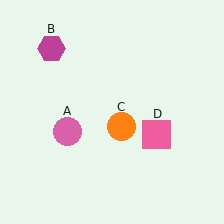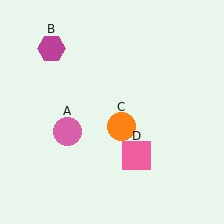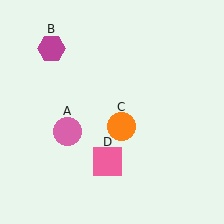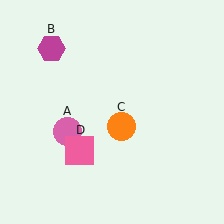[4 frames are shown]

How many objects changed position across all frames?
1 object changed position: pink square (object D).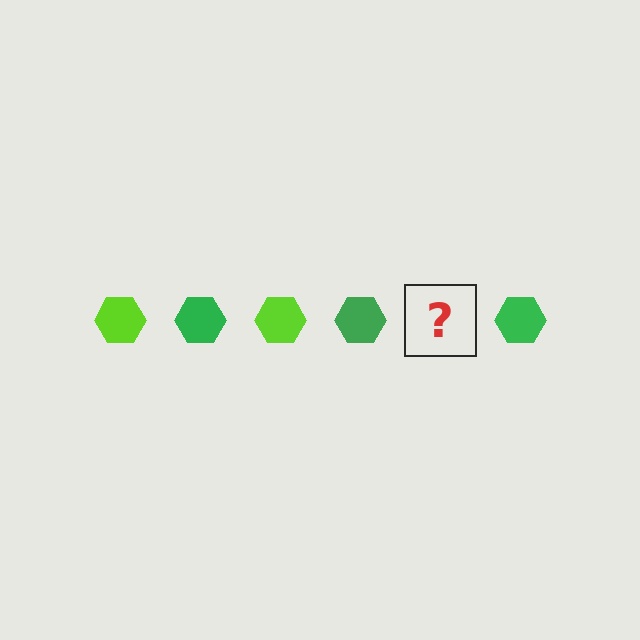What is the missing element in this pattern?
The missing element is a lime hexagon.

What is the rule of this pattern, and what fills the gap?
The rule is that the pattern cycles through lime, green hexagons. The gap should be filled with a lime hexagon.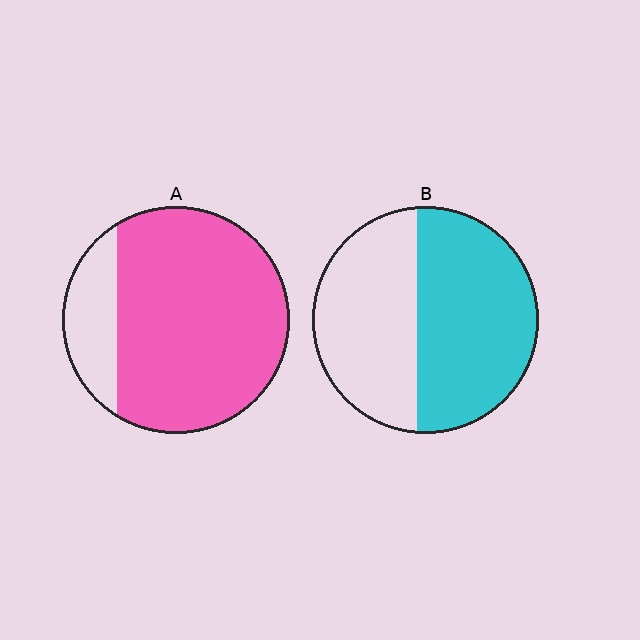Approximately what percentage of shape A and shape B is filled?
A is approximately 80% and B is approximately 55%.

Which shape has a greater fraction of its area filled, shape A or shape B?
Shape A.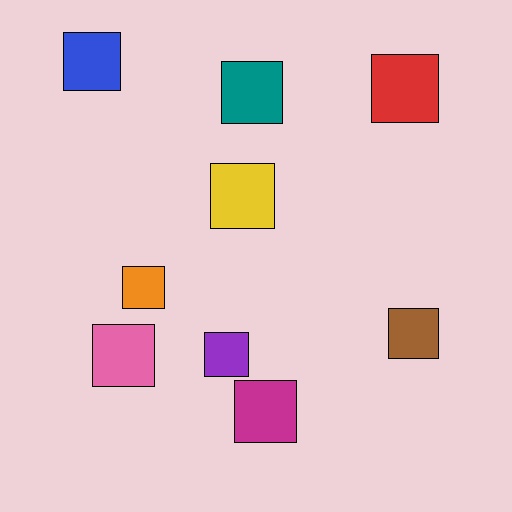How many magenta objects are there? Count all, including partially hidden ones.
There is 1 magenta object.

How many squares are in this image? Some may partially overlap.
There are 9 squares.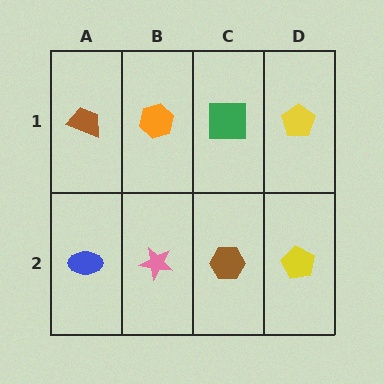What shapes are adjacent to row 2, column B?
An orange hexagon (row 1, column B), a blue ellipse (row 2, column A), a brown hexagon (row 2, column C).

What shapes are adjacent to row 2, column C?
A green square (row 1, column C), a pink star (row 2, column B), a yellow pentagon (row 2, column D).